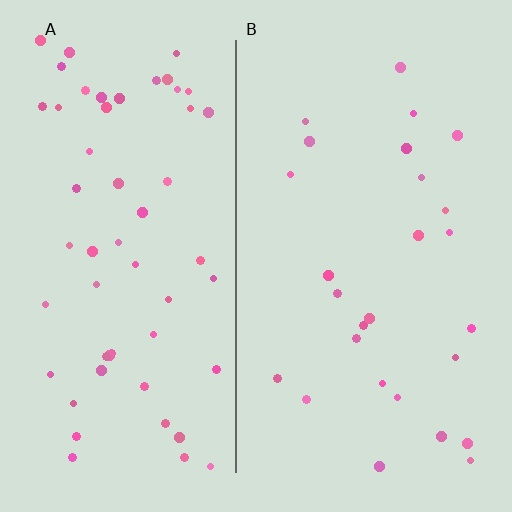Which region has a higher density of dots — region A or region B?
A (the left).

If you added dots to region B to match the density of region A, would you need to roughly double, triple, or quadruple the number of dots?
Approximately double.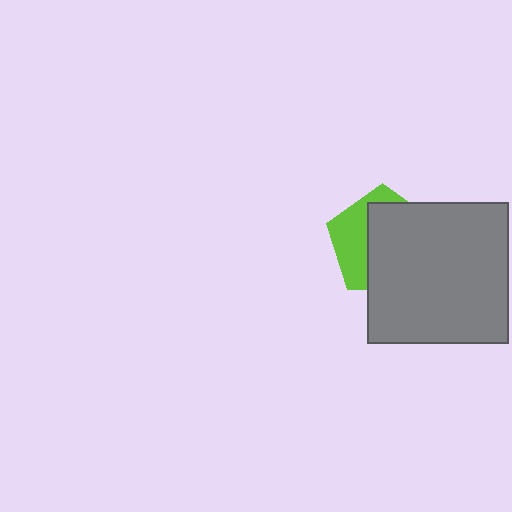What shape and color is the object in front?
The object in front is a gray square.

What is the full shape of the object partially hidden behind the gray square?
The partially hidden object is a lime pentagon.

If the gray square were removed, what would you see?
You would see the complete lime pentagon.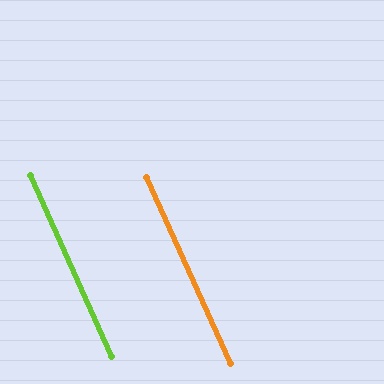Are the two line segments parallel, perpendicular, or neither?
Parallel — their directions differ by only 0.4°.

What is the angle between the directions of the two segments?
Approximately 0 degrees.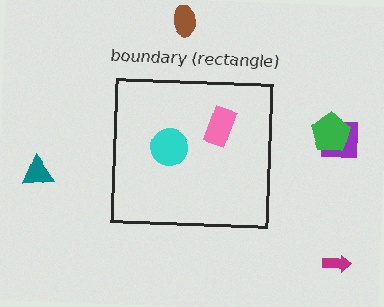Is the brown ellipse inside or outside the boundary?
Outside.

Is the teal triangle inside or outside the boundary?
Outside.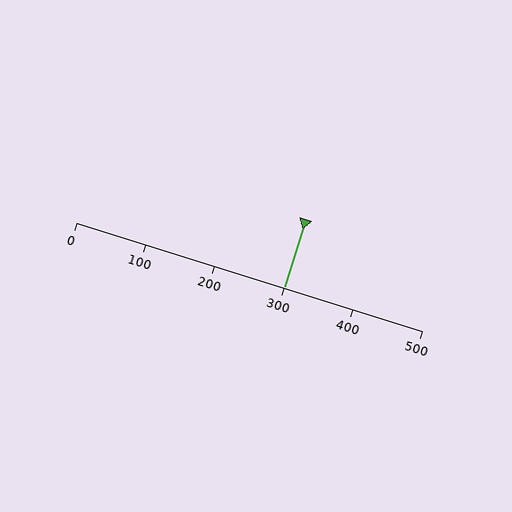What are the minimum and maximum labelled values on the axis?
The axis runs from 0 to 500.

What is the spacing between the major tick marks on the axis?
The major ticks are spaced 100 apart.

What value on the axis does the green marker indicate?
The marker indicates approximately 300.